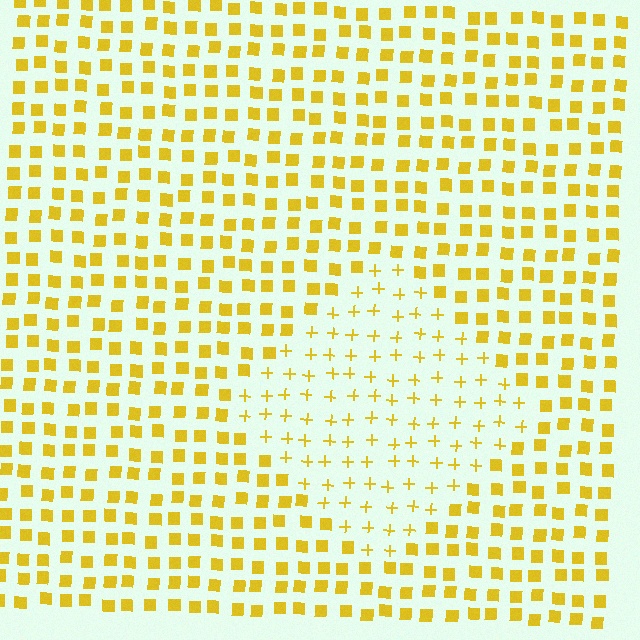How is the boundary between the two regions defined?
The boundary is defined by a change in element shape: plus signs inside vs. squares outside. All elements share the same color and spacing.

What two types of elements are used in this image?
The image uses plus signs inside the diamond region and squares outside it.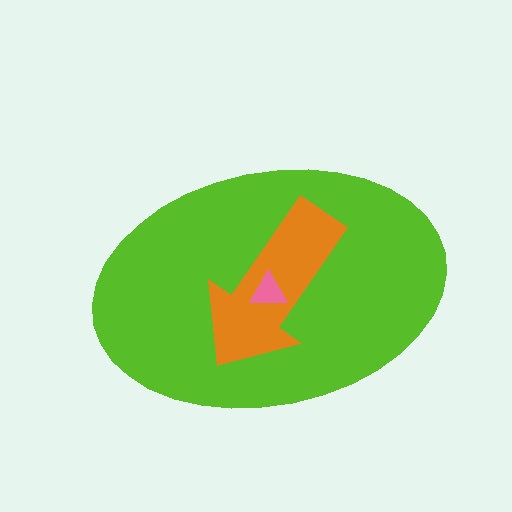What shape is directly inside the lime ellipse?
The orange arrow.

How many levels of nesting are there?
3.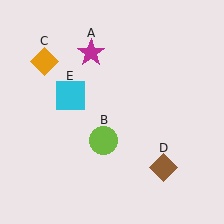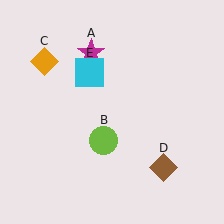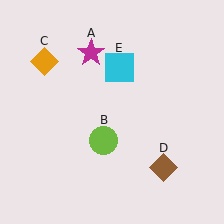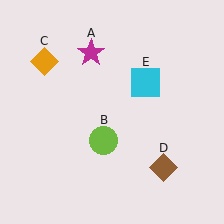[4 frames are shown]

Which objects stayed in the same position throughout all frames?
Magenta star (object A) and lime circle (object B) and orange diamond (object C) and brown diamond (object D) remained stationary.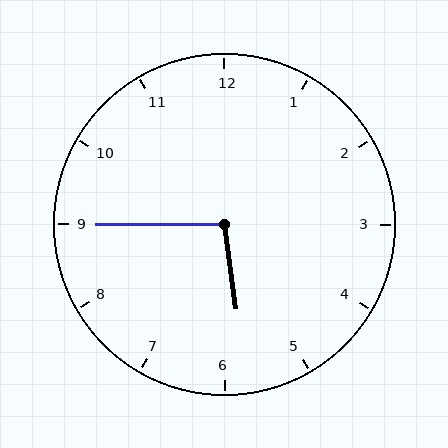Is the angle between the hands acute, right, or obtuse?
It is obtuse.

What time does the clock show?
5:45.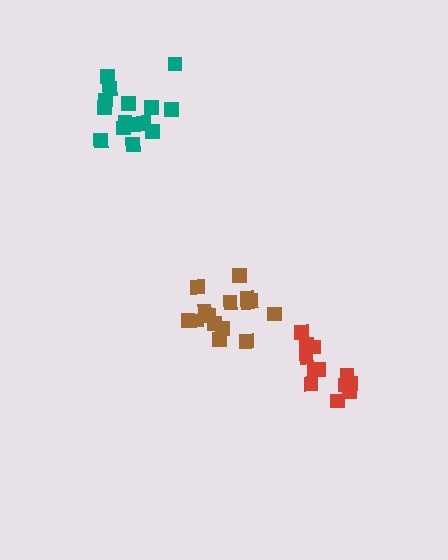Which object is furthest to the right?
The red cluster is rightmost.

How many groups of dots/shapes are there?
There are 3 groups.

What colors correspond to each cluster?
The clusters are colored: red, brown, teal.